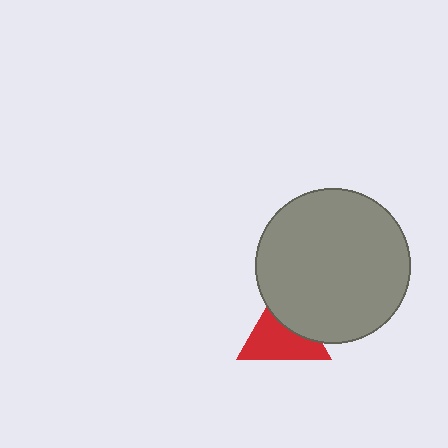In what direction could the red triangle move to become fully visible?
The red triangle could move toward the lower-left. That would shift it out from behind the gray circle entirely.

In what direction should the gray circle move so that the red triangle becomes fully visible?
The gray circle should move toward the upper-right. That is the shortest direction to clear the overlap and leave the red triangle fully visible.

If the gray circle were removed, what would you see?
You would see the complete red triangle.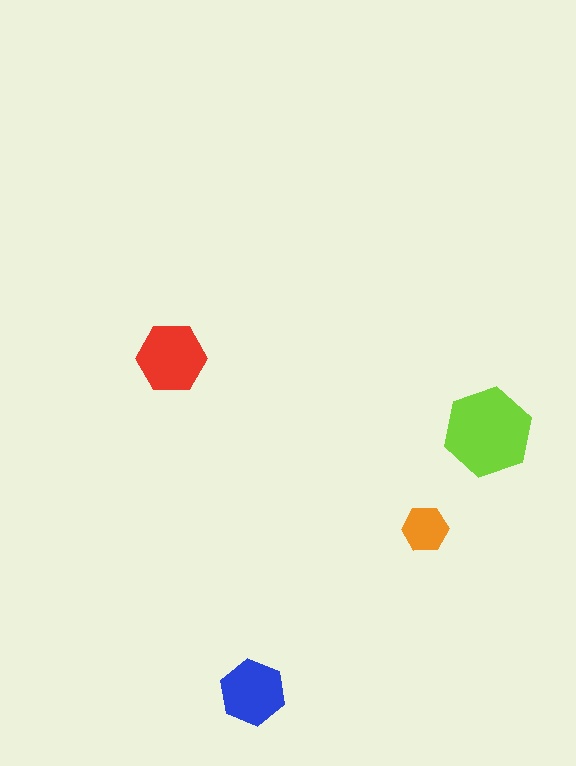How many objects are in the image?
There are 4 objects in the image.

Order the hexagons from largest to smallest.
the lime one, the red one, the blue one, the orange one.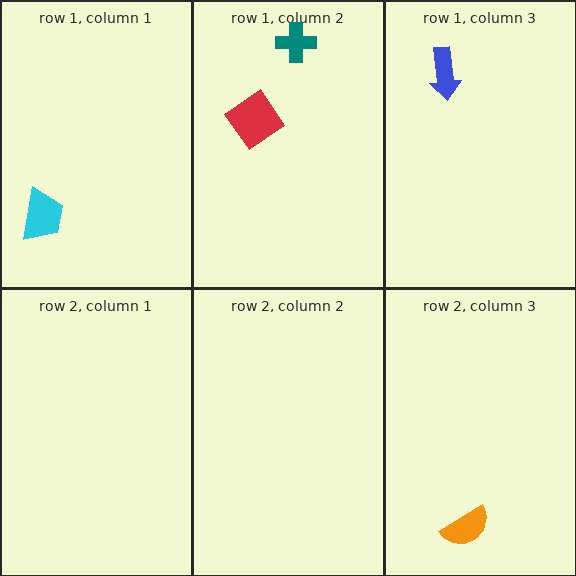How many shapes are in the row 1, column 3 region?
1.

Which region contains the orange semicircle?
The row 2, column 3 region.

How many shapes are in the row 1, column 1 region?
1.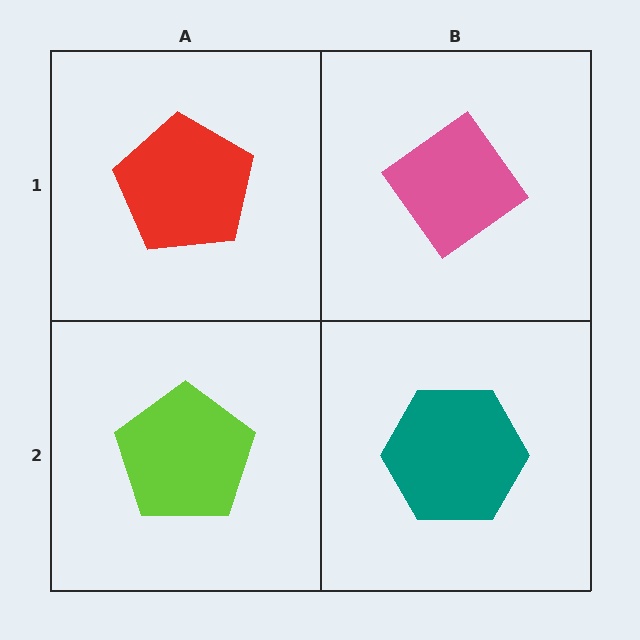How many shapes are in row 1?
2 shapes.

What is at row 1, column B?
A pink diamond.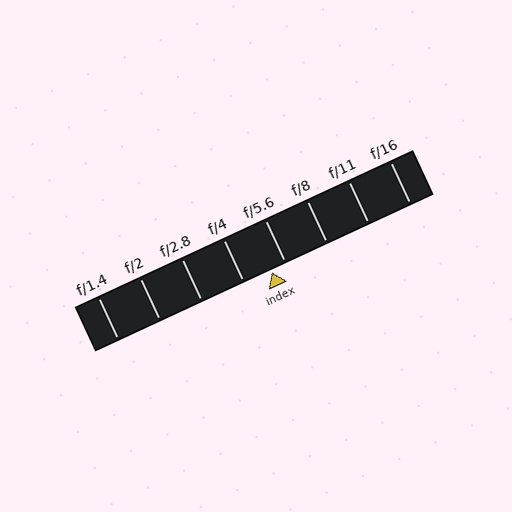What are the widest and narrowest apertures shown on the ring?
The widest aperture shown is f/1.4 and the narrowest is f/16.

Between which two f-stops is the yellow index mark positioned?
The index mark is between f/4 and f/5.6.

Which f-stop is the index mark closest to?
The index mark is closest to f/5.6.